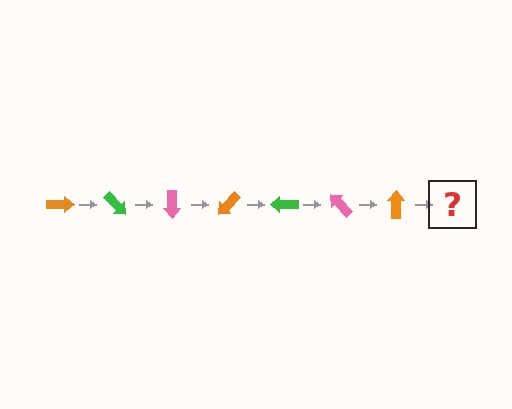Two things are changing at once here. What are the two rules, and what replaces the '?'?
The two rules are that it rotates 45 degrees each step and the color cycles through orange, green, and pink. The '?' should be a green arrow, rotated 315 degrees from the start.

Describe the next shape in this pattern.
It should be a green arrow, rotated 315 degrees from the start.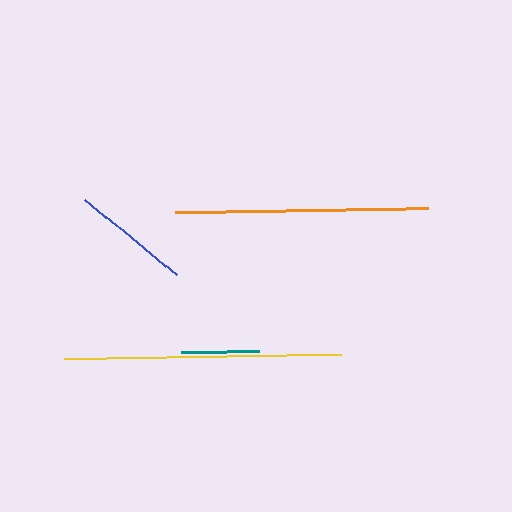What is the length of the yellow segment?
The yellow segment is approximately 277 pixels long.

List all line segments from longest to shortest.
From longest to shortest: yellow, orange, blue, teal.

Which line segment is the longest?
The yellow line is the longest at approximately 277 pixels.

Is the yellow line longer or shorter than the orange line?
The yellow line is longer than the orange line.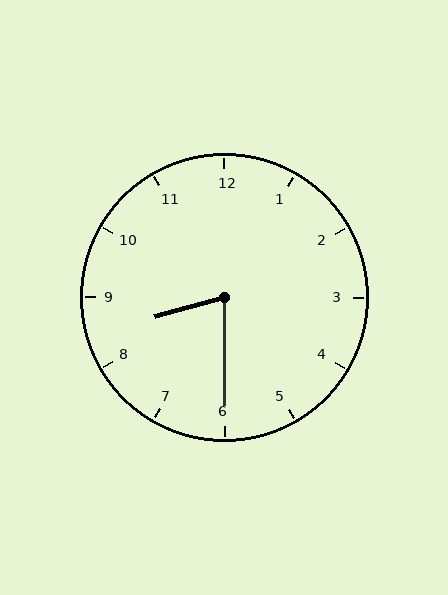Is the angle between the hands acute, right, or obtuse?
It is acute.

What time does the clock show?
8:30.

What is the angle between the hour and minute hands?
Approximately 75 degrees.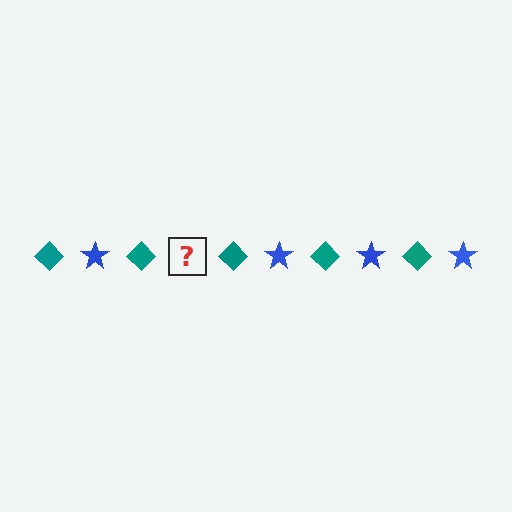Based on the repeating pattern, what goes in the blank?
The blank should be a blue star.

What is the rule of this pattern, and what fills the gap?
The rule is that the pattern alternates between teal diamond and blue star. The gap should be filled with a blue star.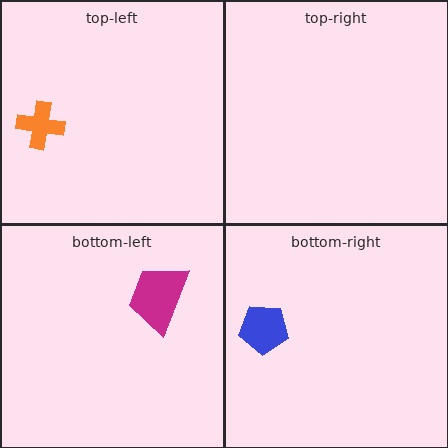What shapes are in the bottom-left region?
The magenta trapezoid.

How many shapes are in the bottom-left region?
1.